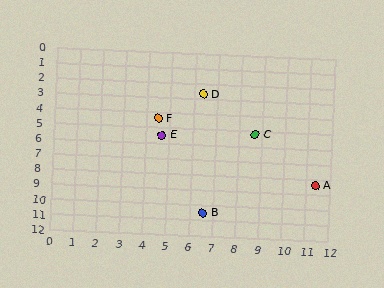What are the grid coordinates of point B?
Point B is at approximately (6.6, 10.5).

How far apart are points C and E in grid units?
Points C and E are about 4.0 grid units apart.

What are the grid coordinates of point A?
Point A is at approximately (11.4, 8.4).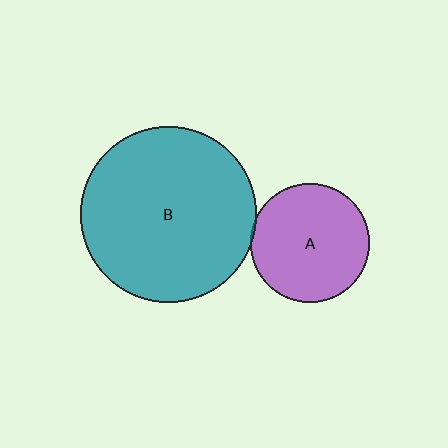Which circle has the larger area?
Circle B (teal).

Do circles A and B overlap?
Yes.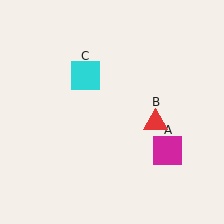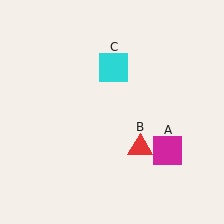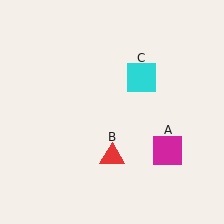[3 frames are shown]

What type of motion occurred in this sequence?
The red triangle (object B), cyan square (object C) rotated clockwise around the center of the scene.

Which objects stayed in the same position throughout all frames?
Magenta square (object A) remained stationary.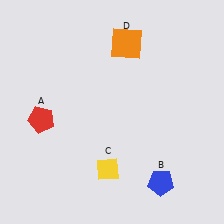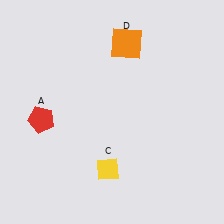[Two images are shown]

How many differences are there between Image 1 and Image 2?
There is 1 difference between the two images.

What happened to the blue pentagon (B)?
The blue pentagon (B) was removed in Image 2. It was in the bottom-right area of Image 1.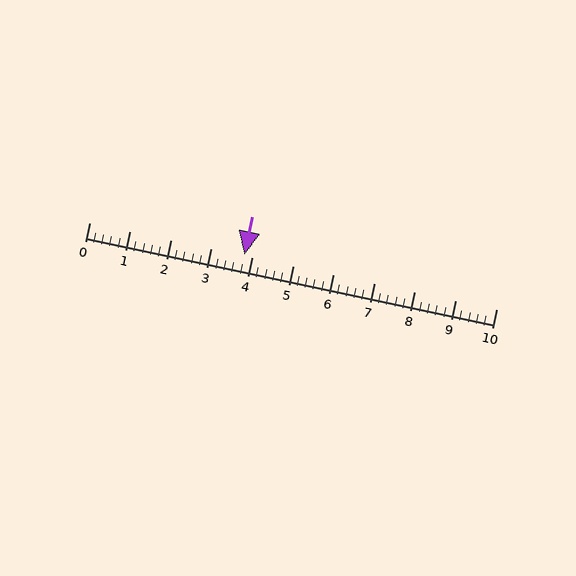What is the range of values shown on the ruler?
The ruler shows values from 0 to 10.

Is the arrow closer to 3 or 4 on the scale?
The arrow is closer to 4.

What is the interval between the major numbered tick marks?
The major tick marks are spaced 1 units apart.